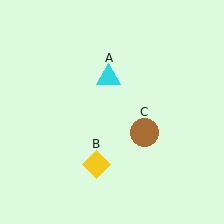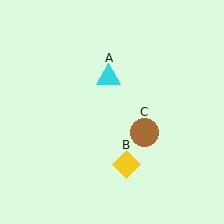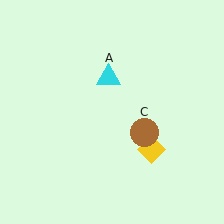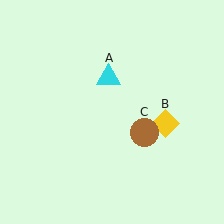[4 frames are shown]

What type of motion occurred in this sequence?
The yellow diamond (object B) rotated counterclockwise around the center of the scene.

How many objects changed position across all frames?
1 object changed position: yellow diamond (object B).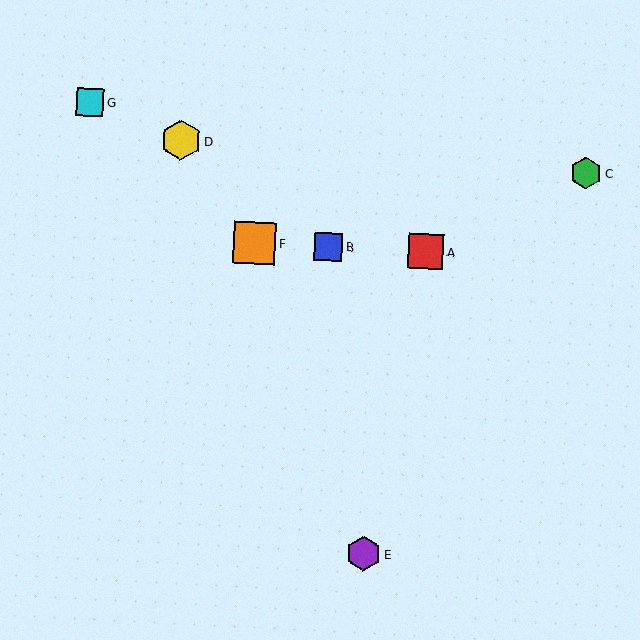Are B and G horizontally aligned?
No, B is at y≈246 and G is at y≈102.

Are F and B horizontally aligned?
Yes, both are at y≈243.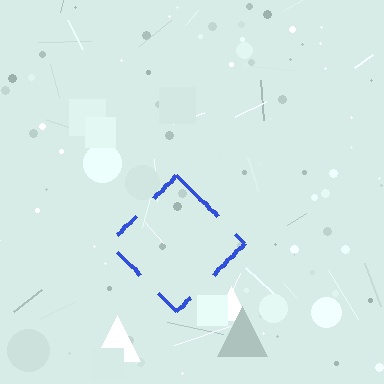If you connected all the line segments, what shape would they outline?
They would outline a diamond.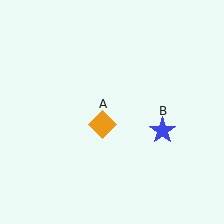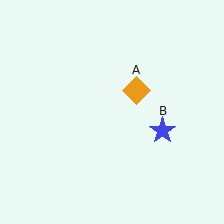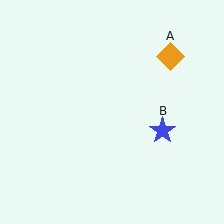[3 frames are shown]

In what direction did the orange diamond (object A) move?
The orange diamond (object A) moved up and to the right.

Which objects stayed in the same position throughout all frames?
Blue star (object B) remained stationary.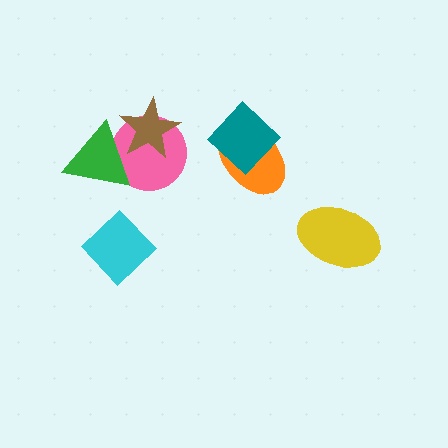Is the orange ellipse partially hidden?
Yes, it is partially covered by another shape.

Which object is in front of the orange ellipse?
The teal diamond is in front of the orange ellipse.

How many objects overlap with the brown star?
2 objects overlap with the brown star.